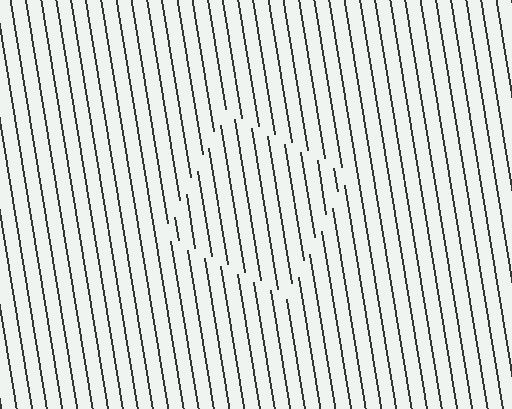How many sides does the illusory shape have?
4 sides — the line-ends trace a square.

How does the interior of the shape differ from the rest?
The interior of the shape contains the same grating, shifted by half a period — the contour is defined by the phase discontinuity where line-ends from the inner and outer gratings abut.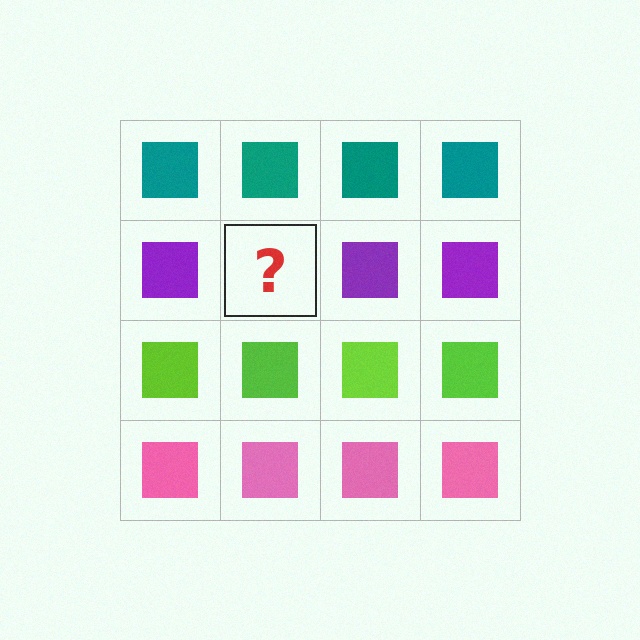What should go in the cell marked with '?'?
The missing cell should contain a purple square.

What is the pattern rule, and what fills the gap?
The rule is that each row has a consistent color. The gap should be filled with a purple square.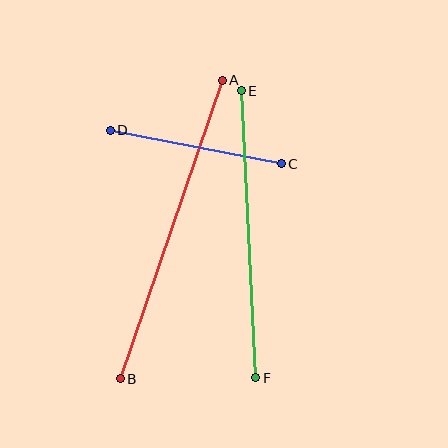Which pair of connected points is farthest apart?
Points A and B are farthest apart.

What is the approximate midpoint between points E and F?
The midpoint is at approximately (248, 234) pixels.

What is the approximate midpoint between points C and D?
The midpoint is at approximately (196, 147) pixels.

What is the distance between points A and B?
The distance is approximately 316 pixels.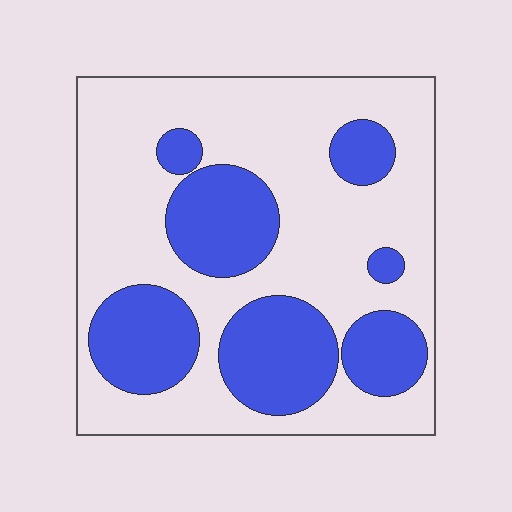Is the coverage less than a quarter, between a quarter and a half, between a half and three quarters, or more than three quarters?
Between a quarter and a half.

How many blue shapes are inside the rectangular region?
7.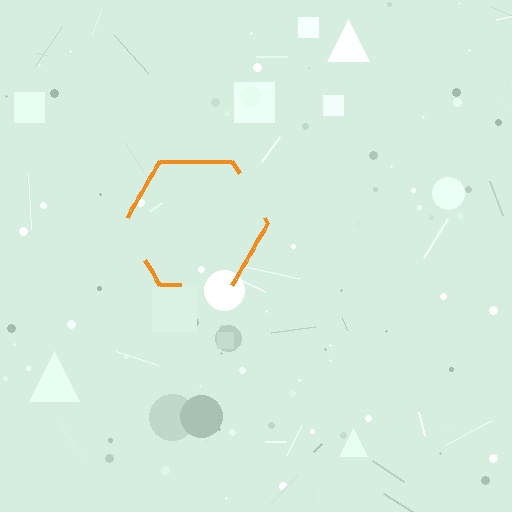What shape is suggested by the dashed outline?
The dashed outline suggests a hexagon.